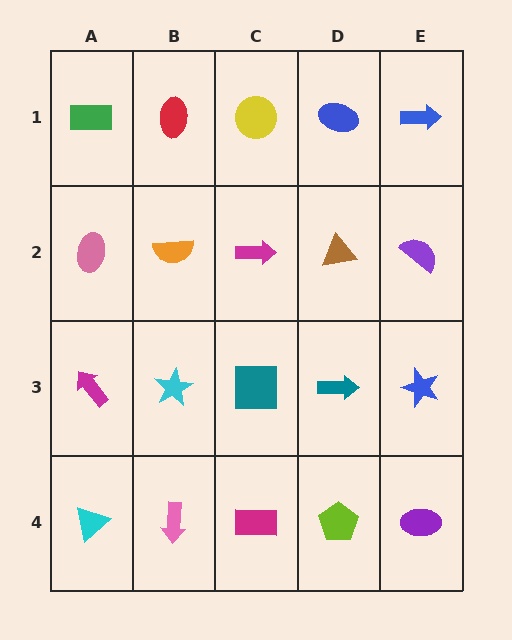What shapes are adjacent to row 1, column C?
A magenta arrow (row 2, column C), a red ellipse (row 1, column B), a blue ellipse (row 1, column D).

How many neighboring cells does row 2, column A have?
3.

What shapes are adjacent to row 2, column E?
A blue arrow (row 1, column E), a blue star (row 3, column E), a brown triangle (row 2, column D).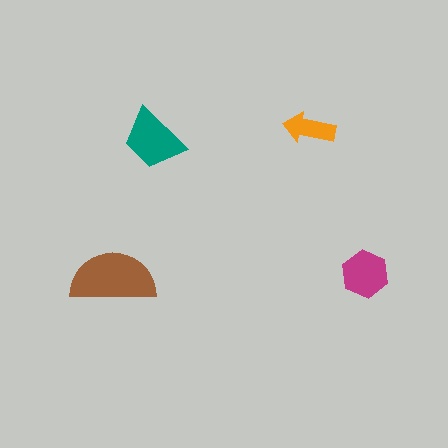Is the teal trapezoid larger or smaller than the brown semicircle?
Smaller.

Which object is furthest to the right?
The magenta hexagon is rightmost.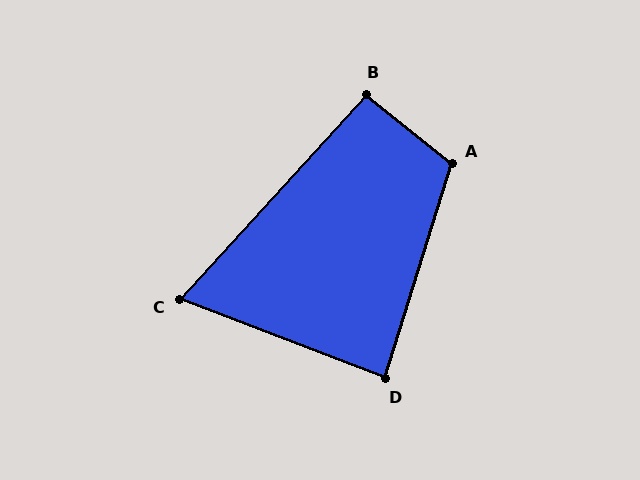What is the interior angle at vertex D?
Approximately 86 degrees (approximately right).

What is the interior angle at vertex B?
Approximately 94 degrees (approximately right).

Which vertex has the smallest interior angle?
C, at approximately 68 degrees.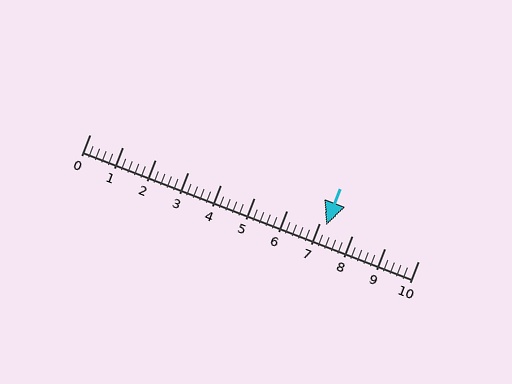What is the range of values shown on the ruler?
The ruler shows values from 0 to 10.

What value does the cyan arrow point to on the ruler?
The cyan arrow points to approximately 7.2.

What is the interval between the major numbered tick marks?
The major tick marks are spaced 1 units apart.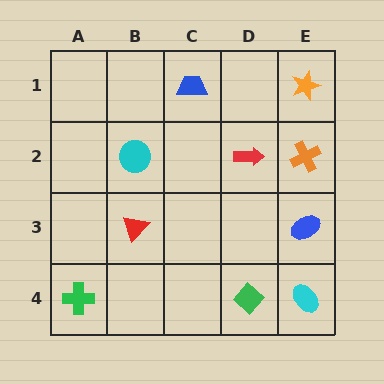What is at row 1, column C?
A blue trapezoid.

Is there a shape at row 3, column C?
No, that cell is empty.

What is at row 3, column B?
A red triangle.